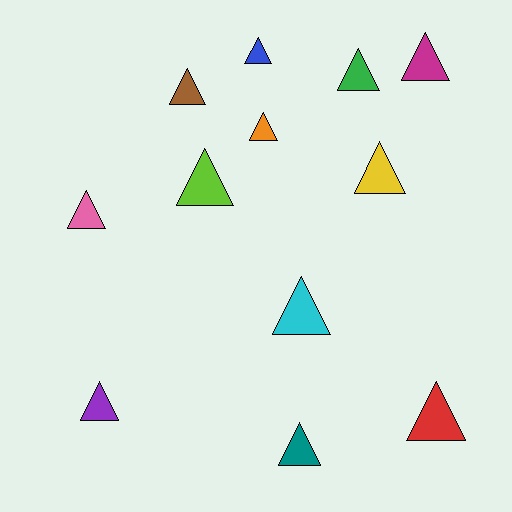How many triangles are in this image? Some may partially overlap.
There are 12 triangles.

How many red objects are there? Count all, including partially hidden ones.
There is 1 red object.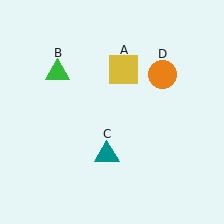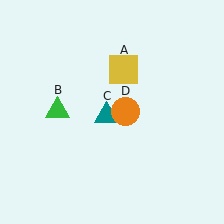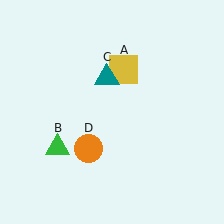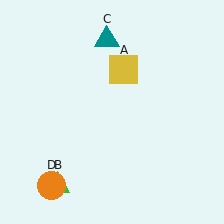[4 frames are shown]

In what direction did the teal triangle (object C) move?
The teal triangle (object C) moved up.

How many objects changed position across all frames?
3 objects changed position: green triangle (object B), teal triangle (object C), orange circle (object D).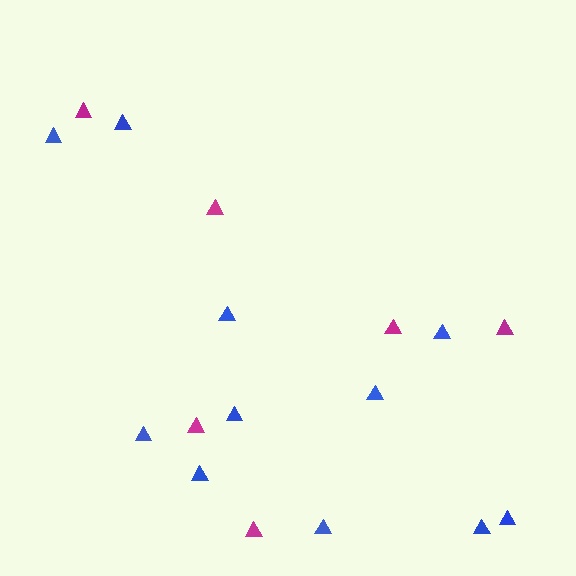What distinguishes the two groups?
There are 2 groups: one group of blue triangles (11) and one group of magenta triangles (6).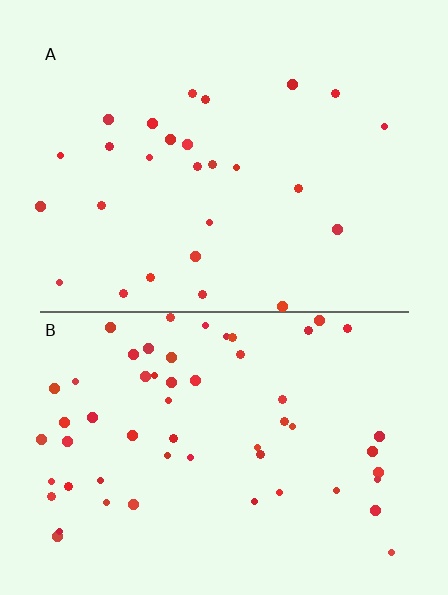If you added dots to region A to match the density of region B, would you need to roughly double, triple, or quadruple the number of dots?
Approximately double.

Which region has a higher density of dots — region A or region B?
B (the bottom).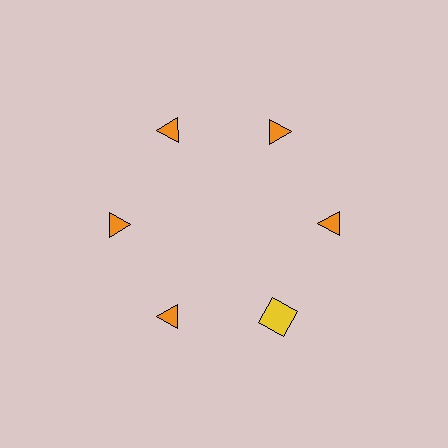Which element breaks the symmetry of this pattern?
The yellow square at roughly the 5 o'clock position breaks the symmetry. All other shapes are orange triangles.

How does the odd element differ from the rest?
It differs in both color (yellow instead of orange) and shape (square instead of triangle).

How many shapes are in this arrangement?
There are 6 shapes arranged in a ring pattern.